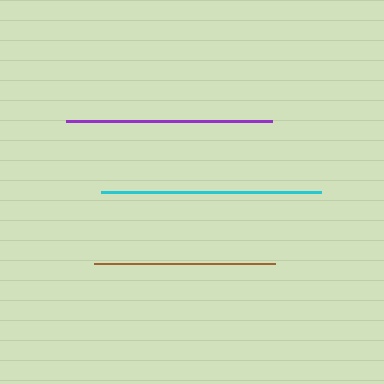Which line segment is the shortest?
The brown line is the shortest at approximately 180 pixels.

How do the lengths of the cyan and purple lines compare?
The cyan and purple lines are approximately the same length.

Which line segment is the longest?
The cyan line is the longest at approximately 220 pixels.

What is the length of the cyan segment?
The cyan segment is approximately 220 pixels long.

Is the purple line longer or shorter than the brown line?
The purple line is longer than the brown line.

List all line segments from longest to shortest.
From longest to shortest: cyan, purple, brown.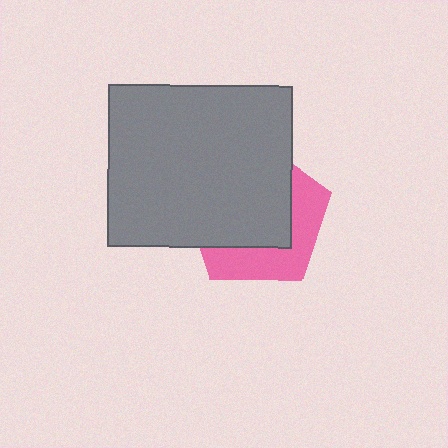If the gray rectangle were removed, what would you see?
You would see the complete pink pentagon.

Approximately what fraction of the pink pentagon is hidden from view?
Roughly 62% of the pink pentagon is hidden behind the gray rectangle.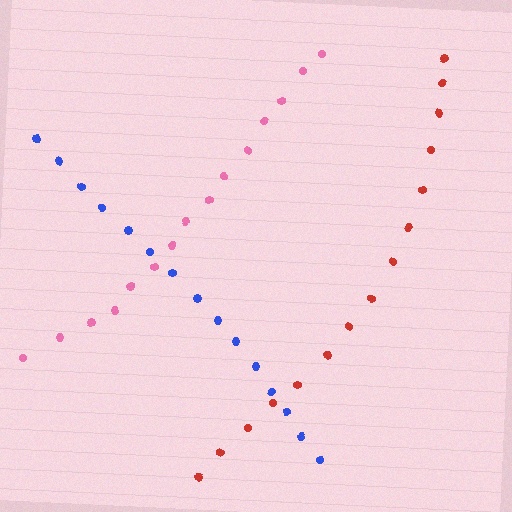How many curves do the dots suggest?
There are 3 distinct paths.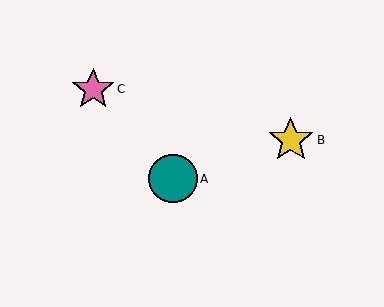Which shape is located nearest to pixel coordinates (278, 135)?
The yellow star (labeled B) at (291, 140) is nearest to that location.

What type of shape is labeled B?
Shape B is a yellow star.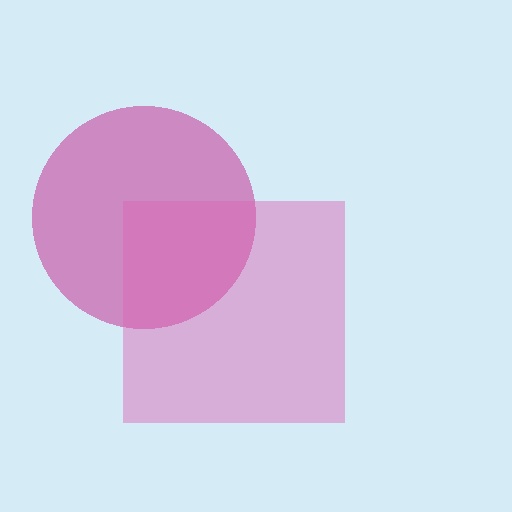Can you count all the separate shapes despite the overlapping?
Yes, there are 2 separate shapes.